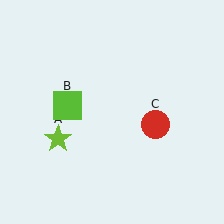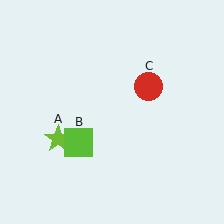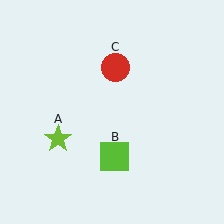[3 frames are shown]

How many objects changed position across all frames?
2 objects changed position: lime square (object B), red circle (object C).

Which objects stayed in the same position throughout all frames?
Lime star (object A) remained stationary.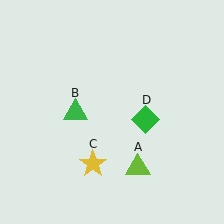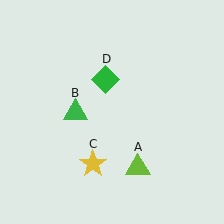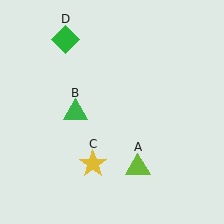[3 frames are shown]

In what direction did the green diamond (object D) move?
The green diamond (object D) moved up and to the left.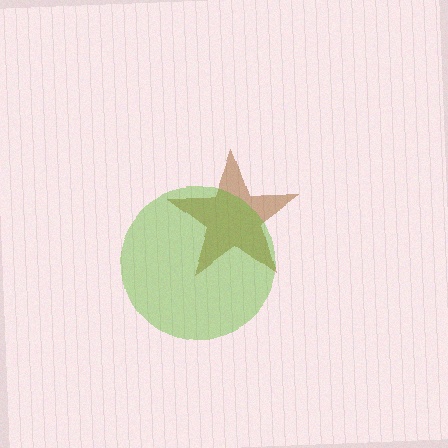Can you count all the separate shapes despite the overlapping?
Yes, there are 2 separate shapes.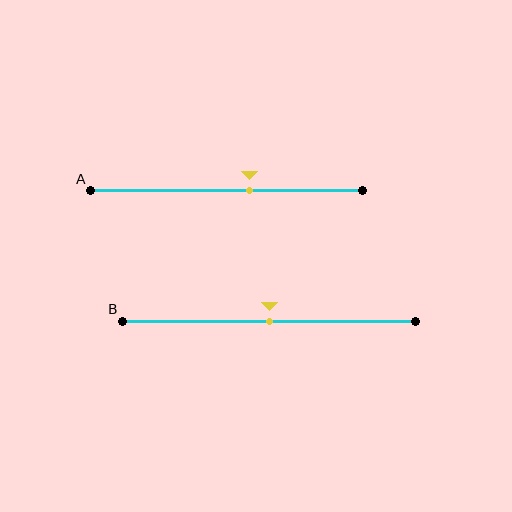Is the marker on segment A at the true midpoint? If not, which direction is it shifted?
No, the marker on segment A is shifted to the right by about 8% of the segment length.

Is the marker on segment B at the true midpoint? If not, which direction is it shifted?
Yes, the marker on segment B is at the true midpoint.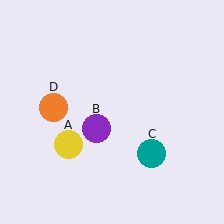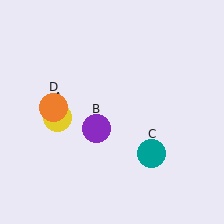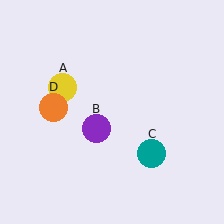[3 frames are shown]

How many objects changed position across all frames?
1 object changed position: yellow circle (object A).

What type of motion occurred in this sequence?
The yellow circle (object A) rotated clockwise around the center of the scene.